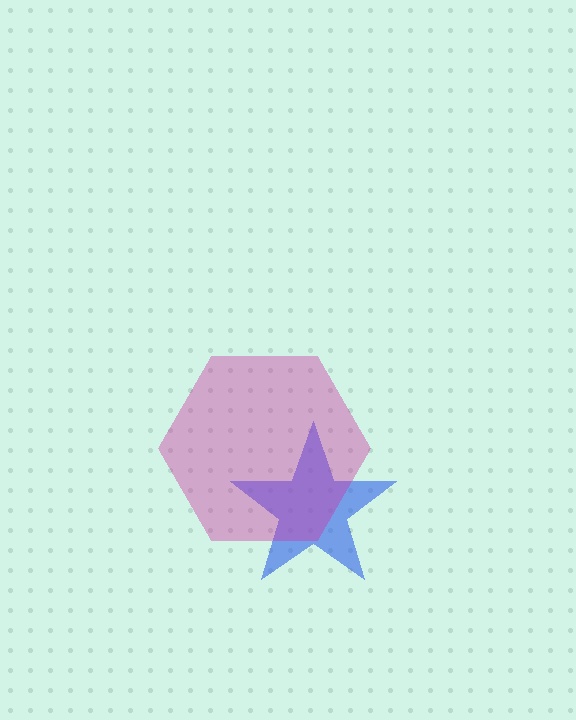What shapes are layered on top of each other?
The layered shapes are: a blue star, a magenta hexagon.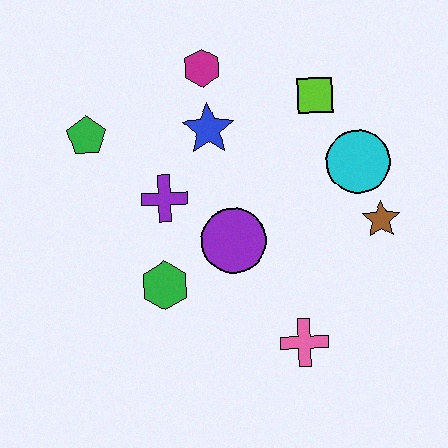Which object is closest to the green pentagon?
The purple cross is closest to the green pentagon.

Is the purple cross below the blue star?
Yes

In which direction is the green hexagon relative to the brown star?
The green hexagon is to the left of the brown star.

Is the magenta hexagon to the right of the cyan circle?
No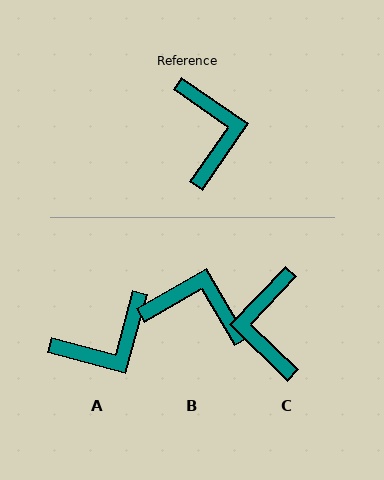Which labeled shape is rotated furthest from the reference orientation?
C, about 171 degrees away.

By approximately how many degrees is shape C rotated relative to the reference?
Approximately 171 degrees counter-clockwise.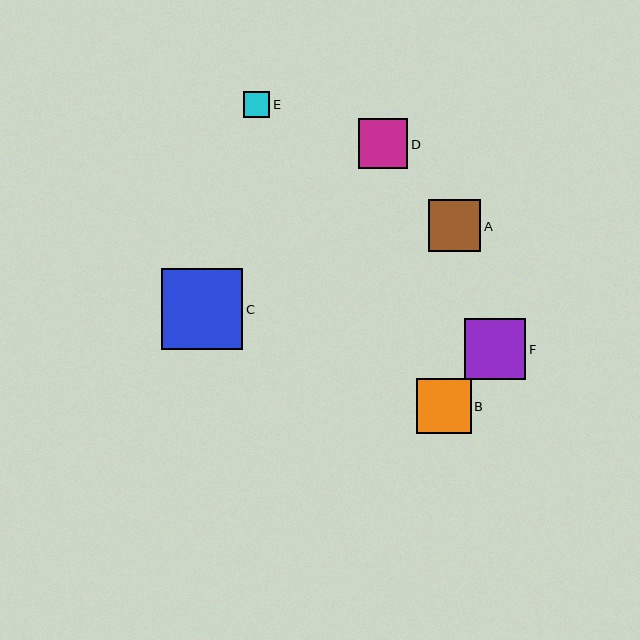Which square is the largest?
Square C is the largest with a size of approximately 81 pixels.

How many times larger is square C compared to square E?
Square C is approximately 3.2 times the size of square E.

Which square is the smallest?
Square E is the smallest with a size of approximately 26 pixels.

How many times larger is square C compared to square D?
Square C is approximately 1.6 times the size of square D.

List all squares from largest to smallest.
From largest to smallest: C, F, B, A, D, E.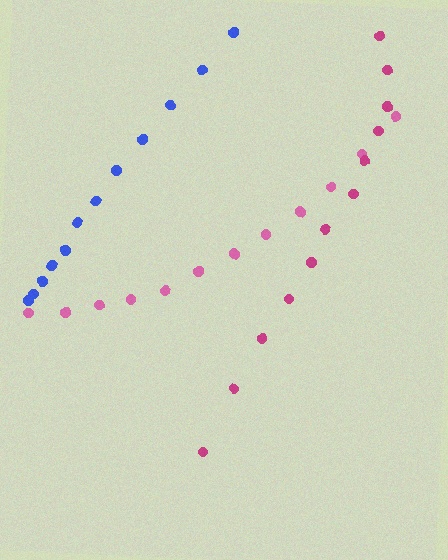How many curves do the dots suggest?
There are 3 distinct paths.